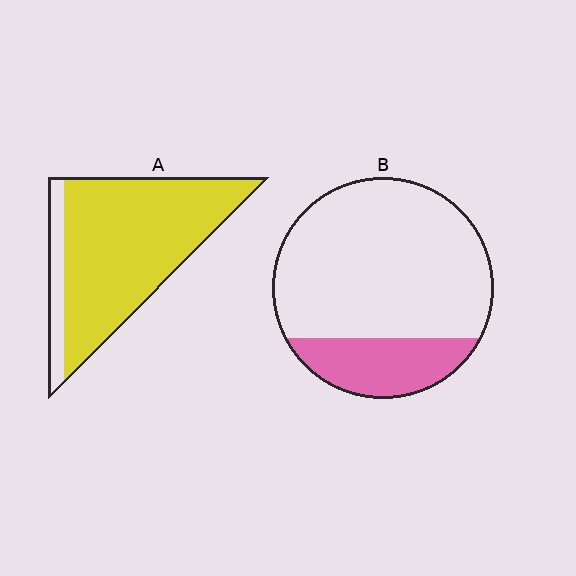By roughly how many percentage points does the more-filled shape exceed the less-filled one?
By roughly 65 percentage points (A over B).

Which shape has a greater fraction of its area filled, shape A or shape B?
Shape A.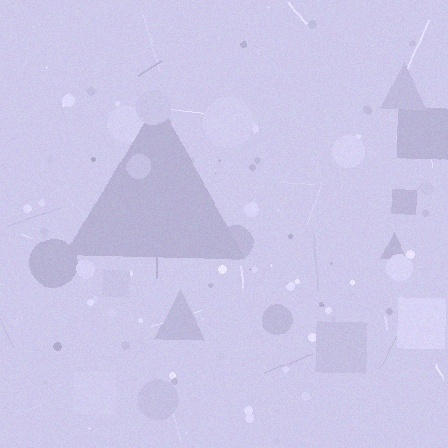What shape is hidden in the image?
A triangle is hidden in the image.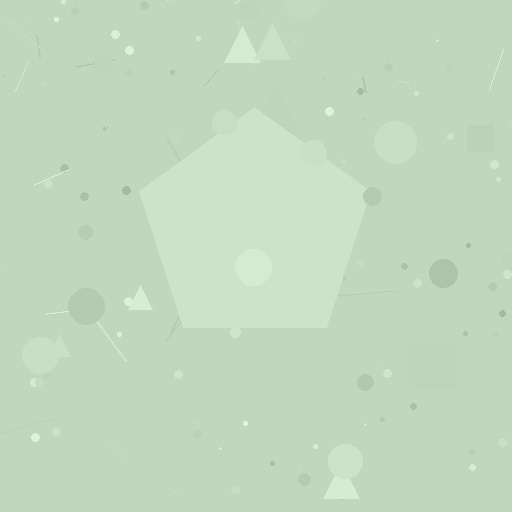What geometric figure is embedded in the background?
A pentagon is embedded in the background.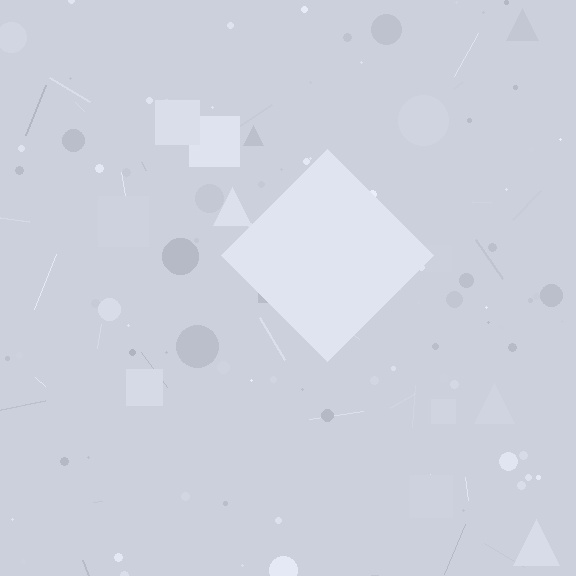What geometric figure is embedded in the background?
A diamond is embedded in the background.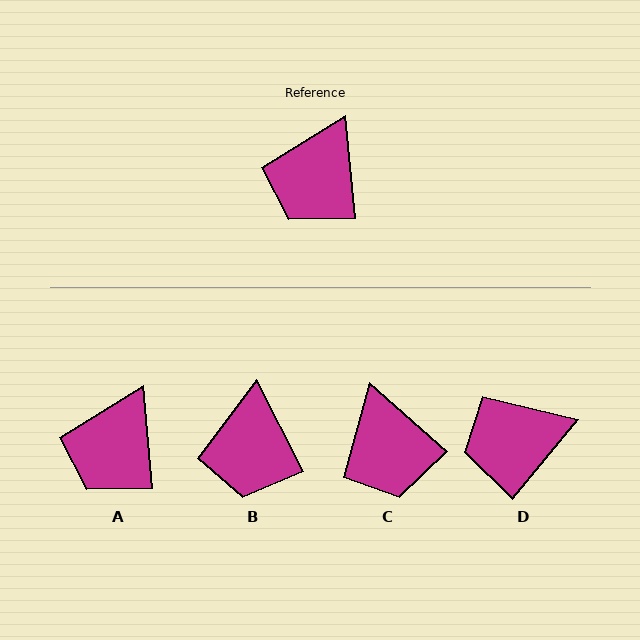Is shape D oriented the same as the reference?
No, it is off by about 45 degrees.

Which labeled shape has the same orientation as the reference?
A.